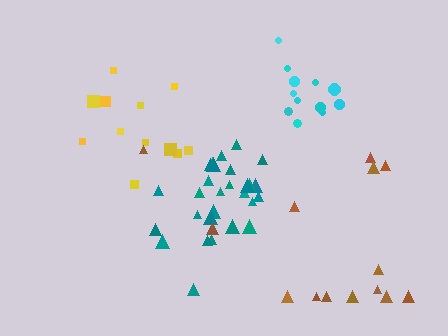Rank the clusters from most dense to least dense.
teal, cyan, yellow, brown.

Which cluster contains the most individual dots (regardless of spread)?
Teal (28).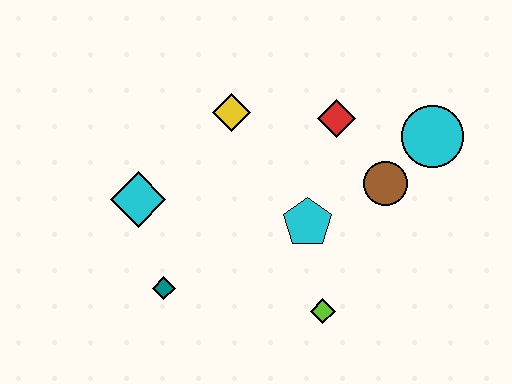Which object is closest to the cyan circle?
The brown circle is closest to the cyan circle.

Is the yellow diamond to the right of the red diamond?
No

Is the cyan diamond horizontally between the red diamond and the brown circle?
No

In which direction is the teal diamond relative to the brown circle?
The teal diamond is to the left of the brown circle.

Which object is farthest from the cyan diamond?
The cyan circle is farthest from the cyan diamond.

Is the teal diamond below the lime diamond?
No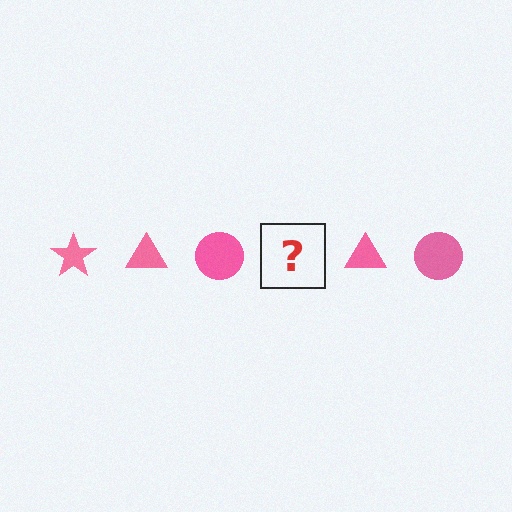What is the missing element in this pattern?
The missing element is a pink star.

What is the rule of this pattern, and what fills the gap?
The rule is that the pattern cycles through star, triangle, circle shapes in pink. The gap should be filled with a pink star.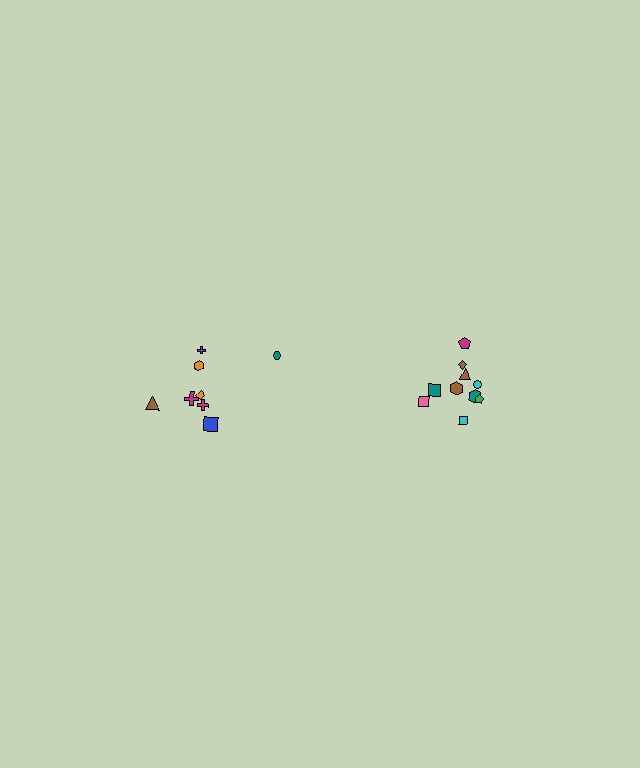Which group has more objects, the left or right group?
The right group.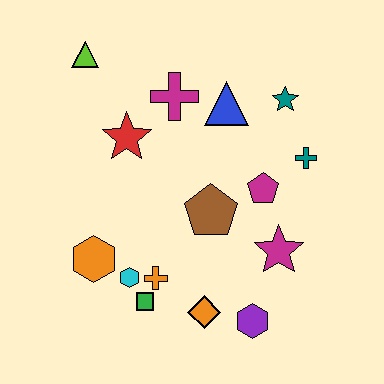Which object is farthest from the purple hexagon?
The lime triangle is farthest from the purple hexagon.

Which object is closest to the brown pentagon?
The magenta pentagon is closest to the brown pentagon.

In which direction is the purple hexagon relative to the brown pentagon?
The purple hexagon is below the brown pentagon.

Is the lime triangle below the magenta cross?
No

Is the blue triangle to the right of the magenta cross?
Yes